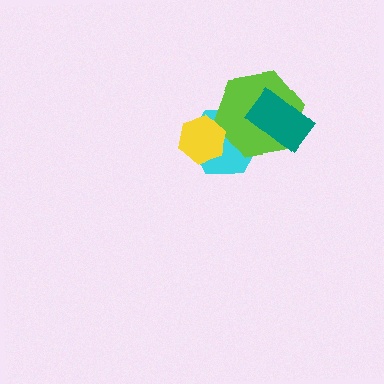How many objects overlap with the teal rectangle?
2 objects overlap with the teal rectangle.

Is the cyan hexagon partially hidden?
Yes, it is partially covered by another shape.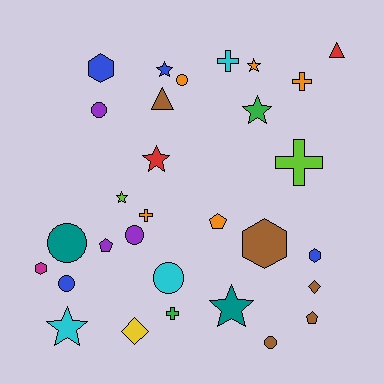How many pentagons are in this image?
There are 3 pentagons.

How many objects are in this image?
There are 30 objects.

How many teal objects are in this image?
There are 2 teal objects.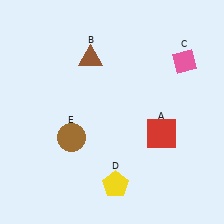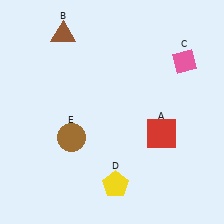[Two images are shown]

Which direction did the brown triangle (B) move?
The brown triangle (B) moved left.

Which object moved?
The brown triangle (B) moved left.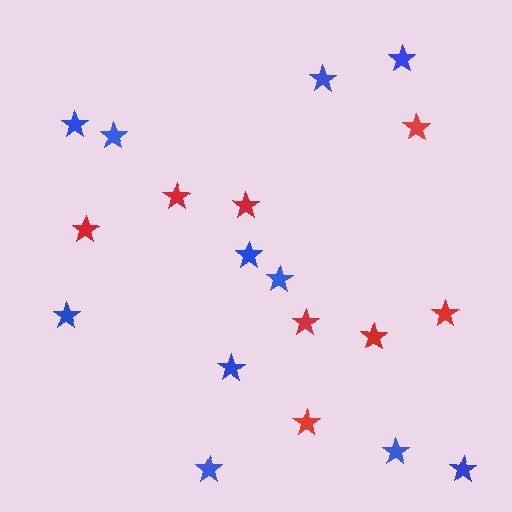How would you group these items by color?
There are 2 groups: one group of red stars (8) and one group of blue stars (11).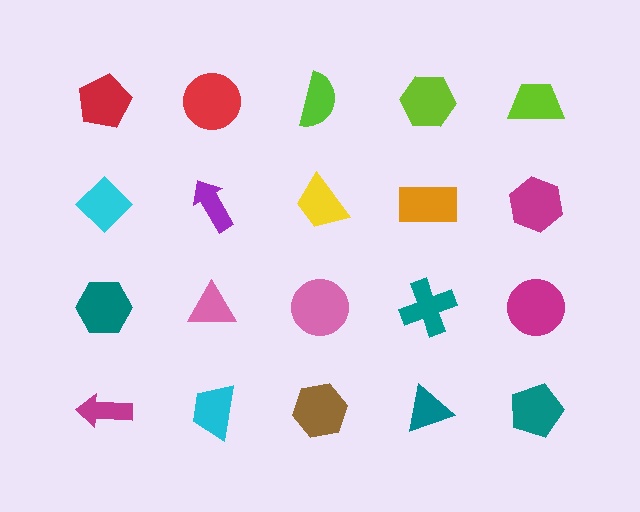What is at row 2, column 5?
A magenta hexagon.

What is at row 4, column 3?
A brown hexagon.